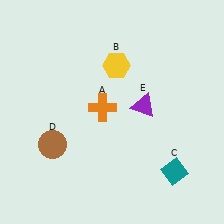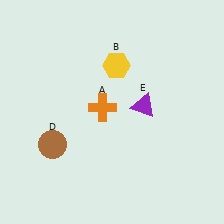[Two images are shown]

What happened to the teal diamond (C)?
The teal diamond (C) was removed in Image 2. It was in the bottom-right area of Image 1.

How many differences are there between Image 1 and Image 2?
There is 1 difference between the two images.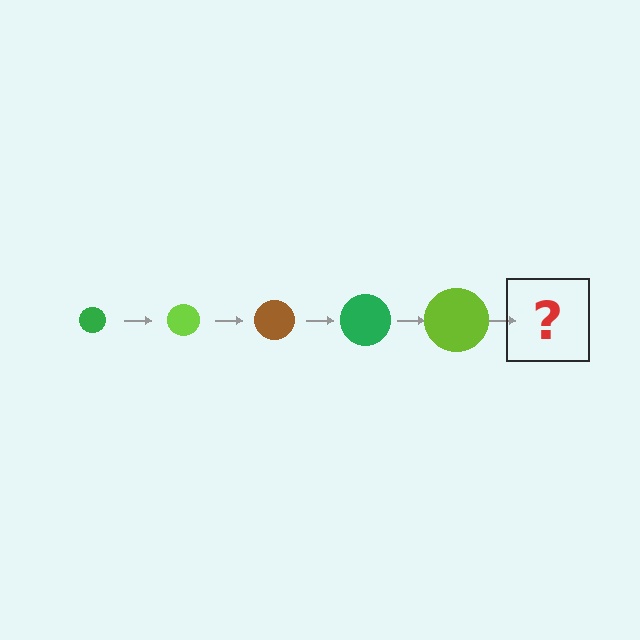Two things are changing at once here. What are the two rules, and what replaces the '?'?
The two rules are that the circle grows larger each step and the color cycles through green, lime, and brown. The '?' should be a brown circle, larger than the previous one.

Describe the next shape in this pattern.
It should be a brown circle, larger than the previous one.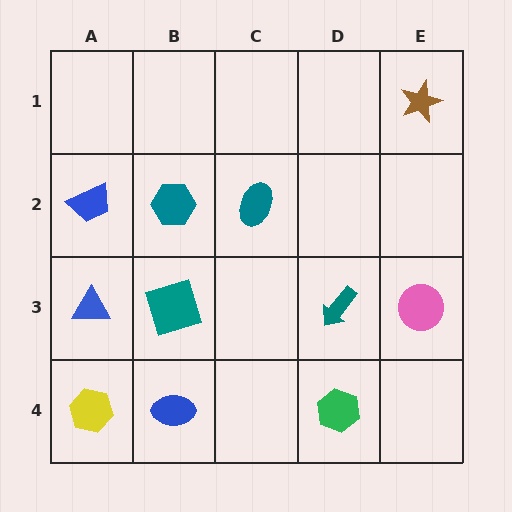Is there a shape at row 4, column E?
No, that cell is empty.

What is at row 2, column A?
A blue trapezoid.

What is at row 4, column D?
A green hexagon.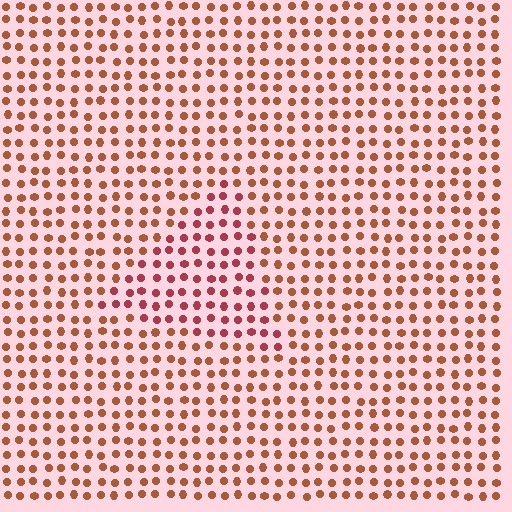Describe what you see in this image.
The image is filled with small brown elements in a uniform arrangement. A triangle-shaped region is visible where the elements are tinted to a slightly different hue, forming a subtle color boundary.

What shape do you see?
I see a triangle.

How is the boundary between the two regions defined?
The boundary is defined purely by a slight shift in hue (about 29 degrees). Spacing, size, and orientation are identical on both sides.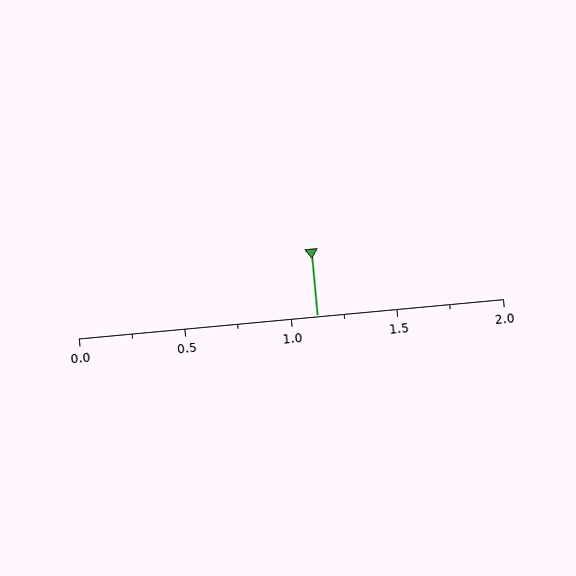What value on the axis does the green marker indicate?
The marker indicates approximately 1.12.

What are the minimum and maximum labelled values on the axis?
The axis runs from 0.0 to 2.0.